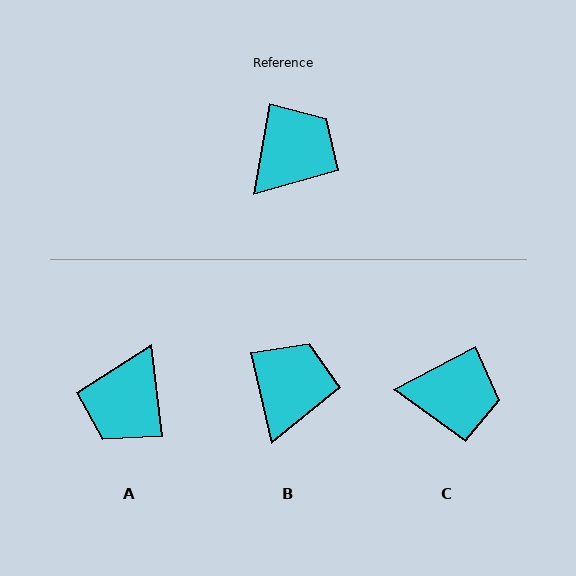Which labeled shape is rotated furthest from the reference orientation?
A, about 163 degrees away.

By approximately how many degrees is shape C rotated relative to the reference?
Approximately 52 degrees clockwise.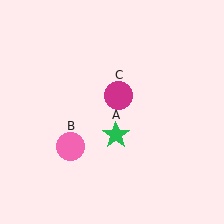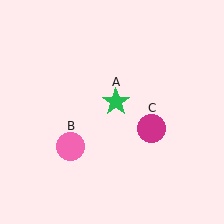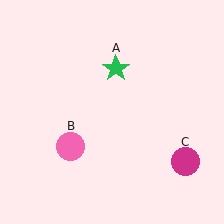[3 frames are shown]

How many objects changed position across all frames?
2 objects changed position: green star (object A), magenta circle (object C).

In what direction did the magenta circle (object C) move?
The magenta circle (object C) moved down and to the right.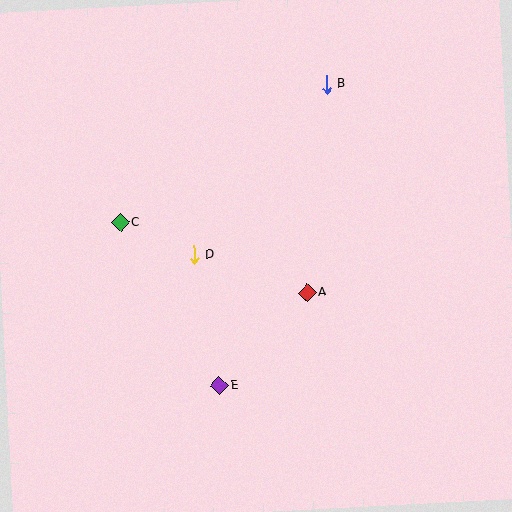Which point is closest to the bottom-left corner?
Point E is closest to the bottom-left corner.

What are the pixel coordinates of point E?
Point E is at (219, 386).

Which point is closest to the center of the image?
Point D at (194, 255) is closest to the center.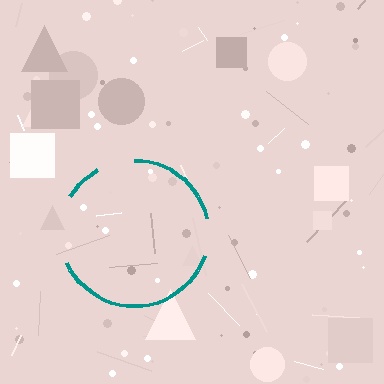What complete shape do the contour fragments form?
The contour fragments form a circle.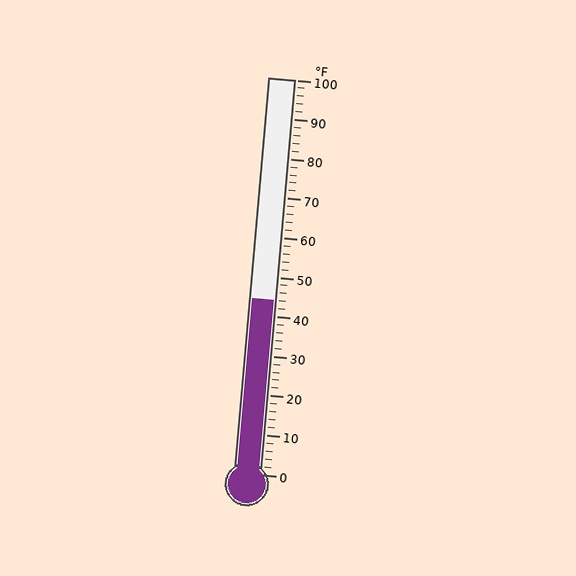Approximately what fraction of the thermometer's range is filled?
The thermometer is filled to approximately 45% of its range.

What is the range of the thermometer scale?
The thermometer scale ranges from 0°F to 100°F.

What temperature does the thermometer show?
The thermometer shows approximately 44°F.